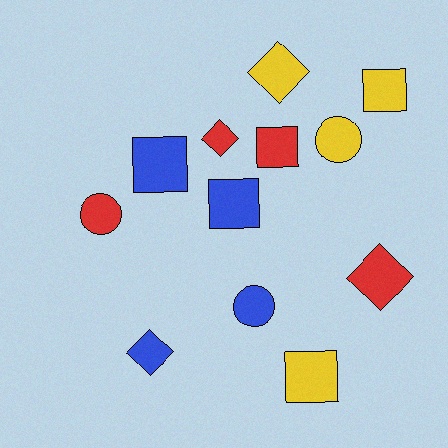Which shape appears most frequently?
Square, with 5 objects.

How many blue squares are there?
There are 2 blue squares.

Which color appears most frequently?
Blue, with 4 objects.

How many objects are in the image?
There are 12 objects.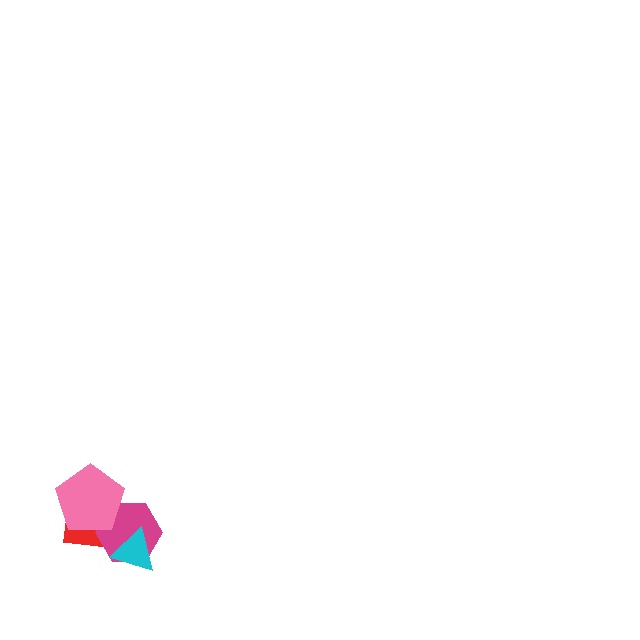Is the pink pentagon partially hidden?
No, no other shape covers it.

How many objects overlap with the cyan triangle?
1 object overlaps with the cyan triangle.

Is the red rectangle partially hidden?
Yes, it is partially covered by another shape.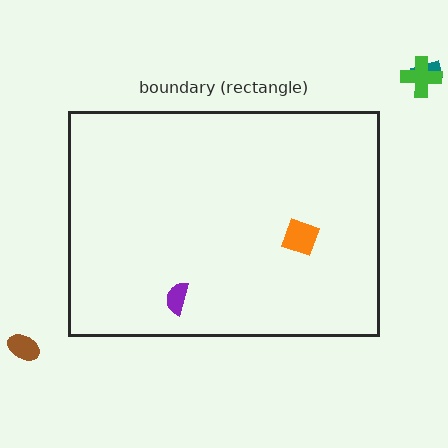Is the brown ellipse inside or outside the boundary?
Outside.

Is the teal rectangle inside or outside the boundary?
Outside.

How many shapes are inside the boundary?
2 inside, 3 outside.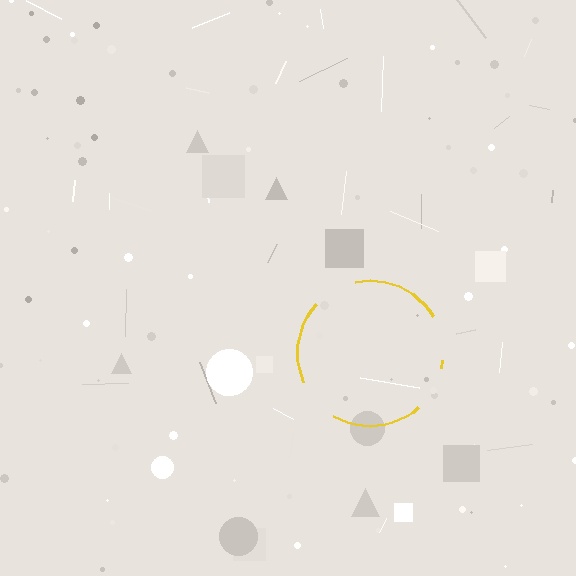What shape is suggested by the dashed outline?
The dashed outline suggests a circle.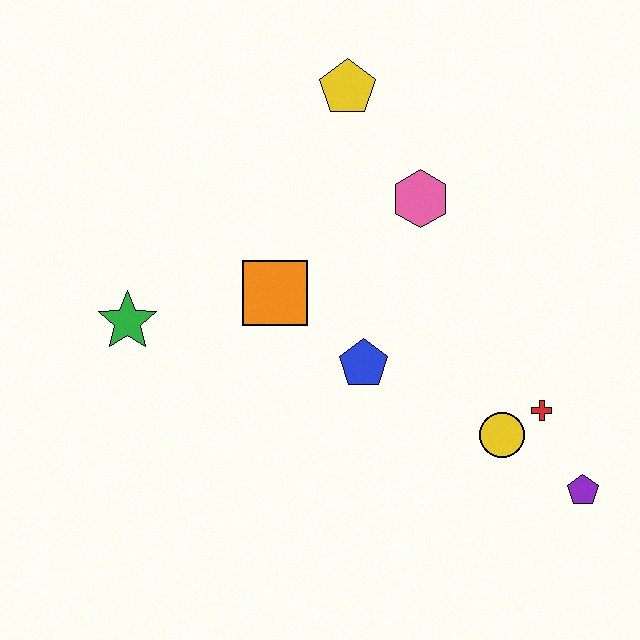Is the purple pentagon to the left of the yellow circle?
No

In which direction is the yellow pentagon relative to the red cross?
The yellow pentagon is above the red cross.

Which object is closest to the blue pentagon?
The orange square is closest to the blue pentagon.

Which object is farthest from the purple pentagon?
The green star is farthest from the purple pentagon.